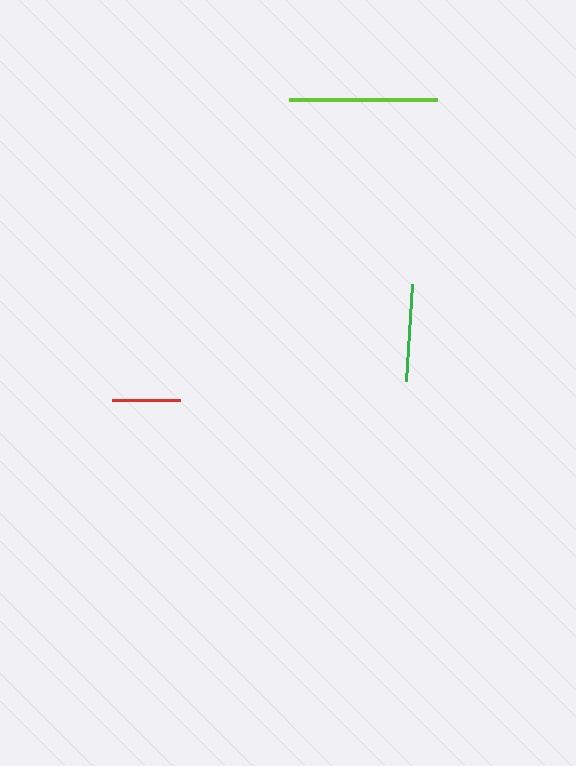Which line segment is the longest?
The lime line is the longest at approximately 148 pixels.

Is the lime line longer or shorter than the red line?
The lime line is longer than the red line.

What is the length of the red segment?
The red segment is approximately 68 pixels long.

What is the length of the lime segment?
The lime segment is approximately 148 pixels long.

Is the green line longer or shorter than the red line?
The green line is longer than the red line.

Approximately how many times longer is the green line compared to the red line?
The green line is approximately 1.4 times the length of the red line.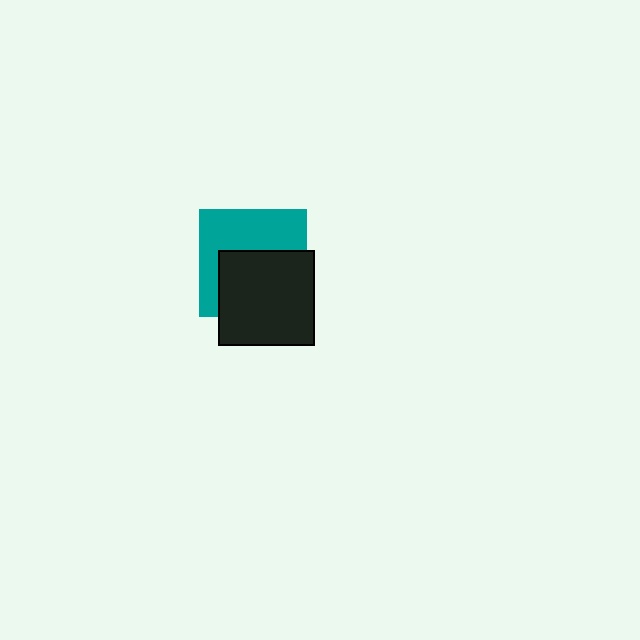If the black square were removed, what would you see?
You would see the complete teal square.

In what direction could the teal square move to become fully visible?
The teal square could move up. That would shift it out from behind the black square entirely.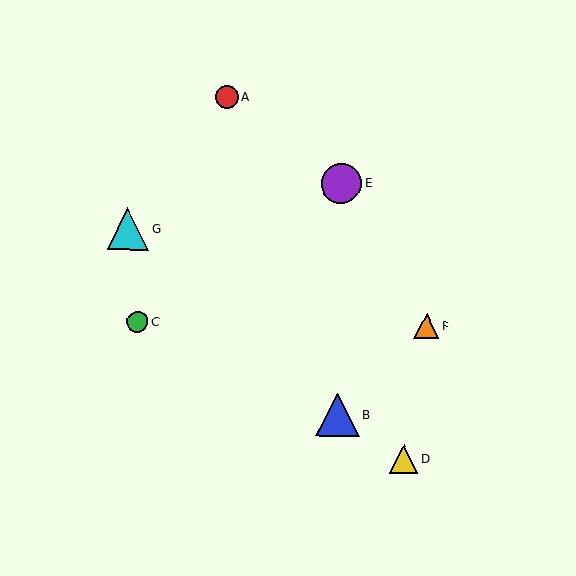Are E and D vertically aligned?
No, E is at x≈341 and D is at x≈404.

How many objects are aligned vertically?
2 objects (B, E) are aligned vertically.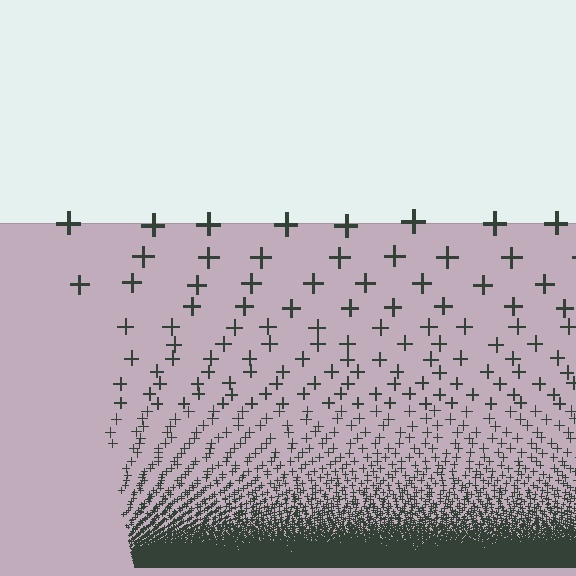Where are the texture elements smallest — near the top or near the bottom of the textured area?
Near the bottom.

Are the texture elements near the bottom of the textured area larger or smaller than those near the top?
Smaller. The gradient is inverted — elements near the bottom are smaller and denser.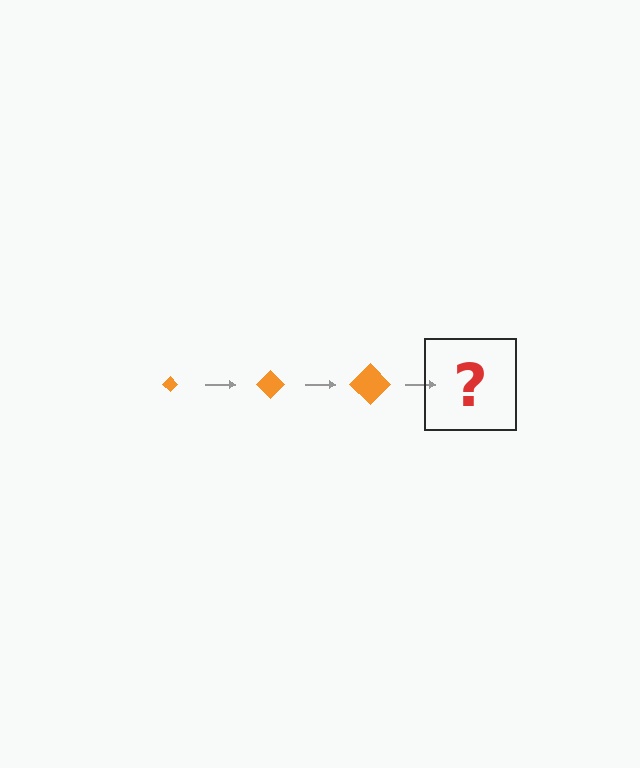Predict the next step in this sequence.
The next step is an orange diamond, larger than the previous one.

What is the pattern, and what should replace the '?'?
The pattern is that the diamond gets progressively larger each step. The '?' should be an orange diamond, larger than the previous one.